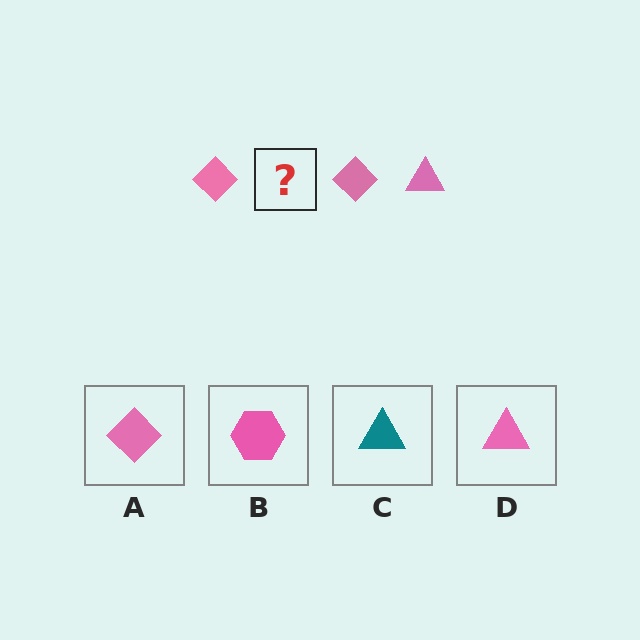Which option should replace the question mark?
Option D.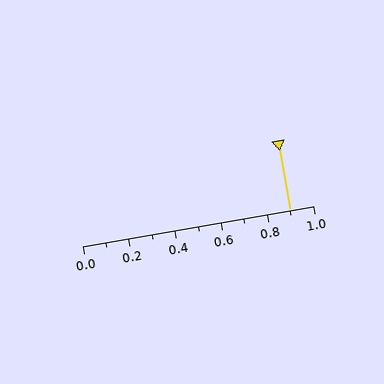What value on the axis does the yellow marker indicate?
The marker indicates approximately 0.9.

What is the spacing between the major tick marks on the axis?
The major ticks are spaced 0.2 apart.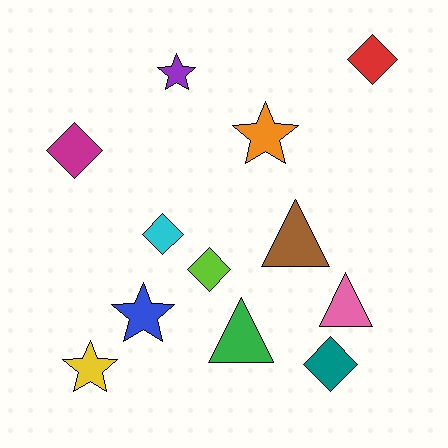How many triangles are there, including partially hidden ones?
There are 3 triangles.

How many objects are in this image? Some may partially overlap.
There are 12 objects.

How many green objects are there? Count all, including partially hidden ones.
There is 1 green object.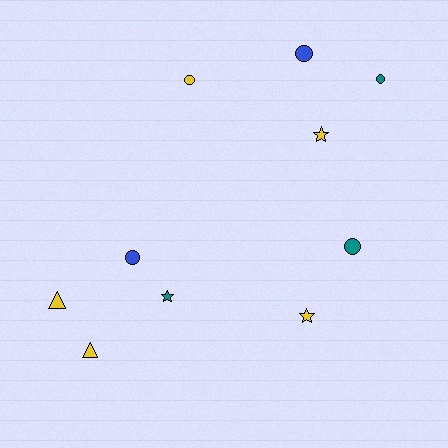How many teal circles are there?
There are 2 teal circles.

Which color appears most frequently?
Yellow, with 5 objects.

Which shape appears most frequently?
Circle, with 5 objects.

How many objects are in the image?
There are 10 objects.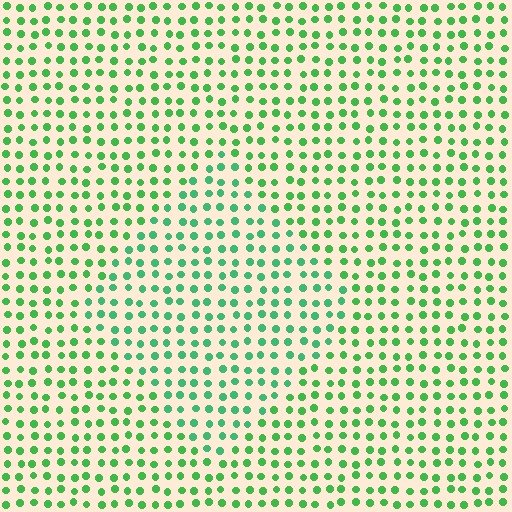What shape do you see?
I see a diamond.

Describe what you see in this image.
The image is filled with small green elements in a uniform arrangement. A diamond-shaped region is visible where the elements are tinted to a slightly different hue, forming a subtle color boundary.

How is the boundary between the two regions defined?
The boundary is defined purely by a slight shift in hue (about 22 degrees). Spacing, size, and orientation are identical on both sides.